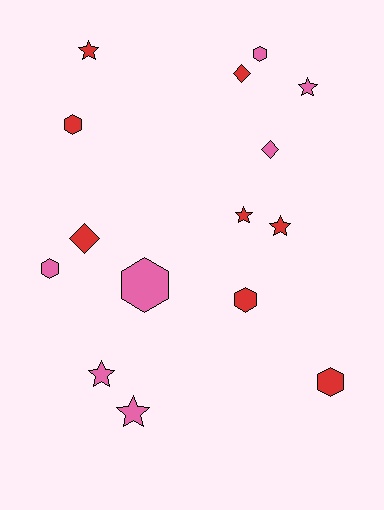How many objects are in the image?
There are 15 objects.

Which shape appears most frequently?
Star, with 6 objects.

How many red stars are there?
There are 3 red stars.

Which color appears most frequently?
Red, with 8 objects.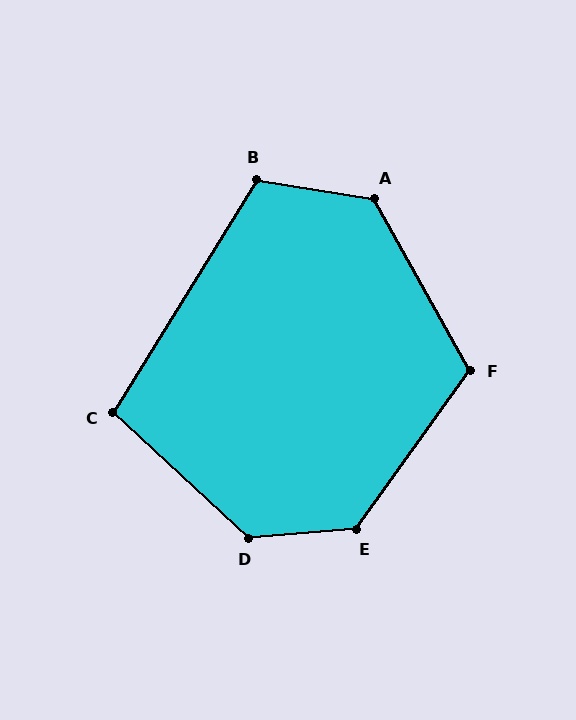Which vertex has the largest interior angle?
D, at approximately 132 degrees.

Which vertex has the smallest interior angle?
C, at approximately 101 degrees.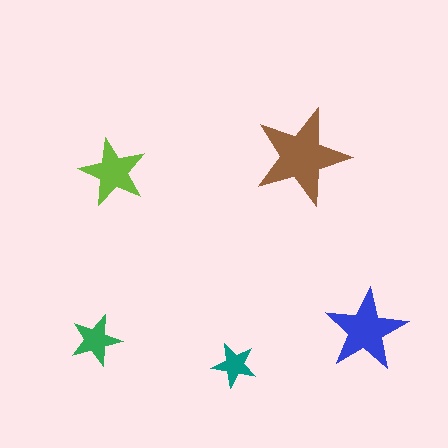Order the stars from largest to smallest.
the brown one, the blue one, the lime one, the green one, the teal one.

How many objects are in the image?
There are 5 objects in the image.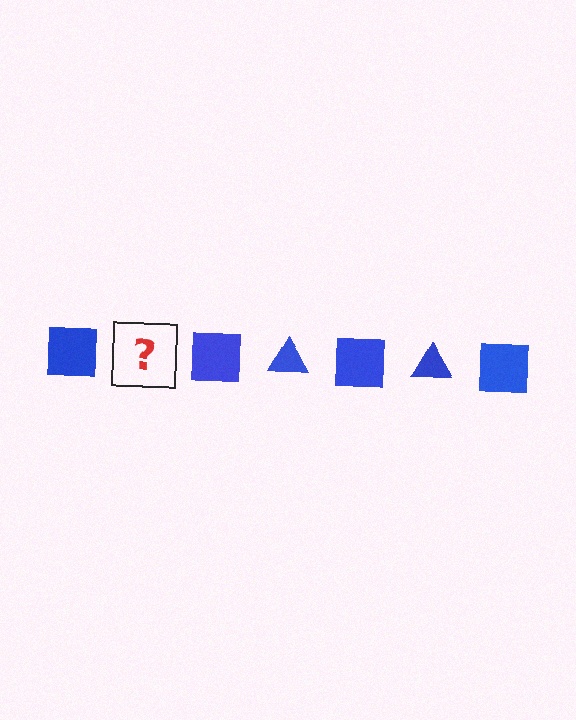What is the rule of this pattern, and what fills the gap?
The rule is that the pattern cycles through square, triangle shapes in blue. The gap should be filled with a blue triangle.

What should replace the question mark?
The question mark should be replaced with a blue triangle.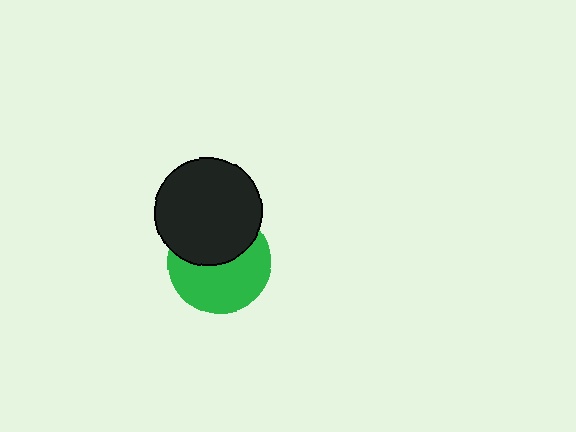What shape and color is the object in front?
The object in front is a black circle.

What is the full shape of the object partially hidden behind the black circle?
The partially hidden object is a green circle.